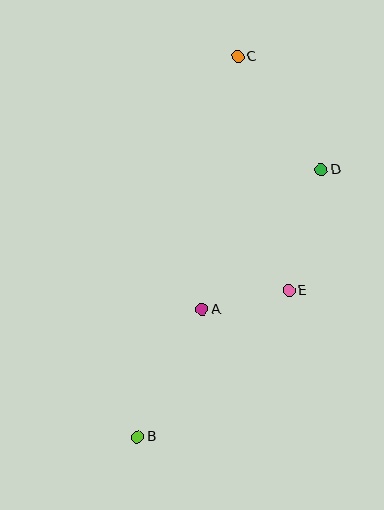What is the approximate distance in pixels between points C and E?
The distance between C and E is approximately 239 pixels.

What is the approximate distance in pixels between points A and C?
The distance between A and C is approximately 255 pixels.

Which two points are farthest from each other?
Points B and C are farthest from each other.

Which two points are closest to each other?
Points A and E are closest to each other.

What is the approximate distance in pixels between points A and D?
The distance between A and D is approximately 184 pixels.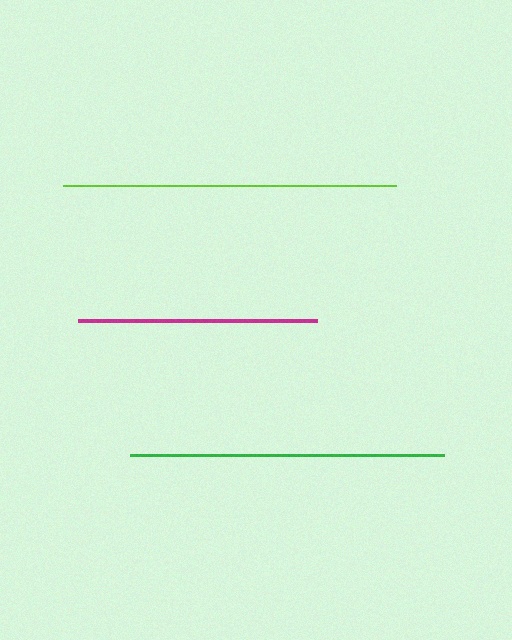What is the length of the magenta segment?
The magenta segment is approximately 239 pixels long.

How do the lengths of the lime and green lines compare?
The lime and green lines are approximately the same length.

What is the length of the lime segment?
The lime segment is approximately 333 pixels long.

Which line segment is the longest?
The lime line is the longest at approximately 333 pixels.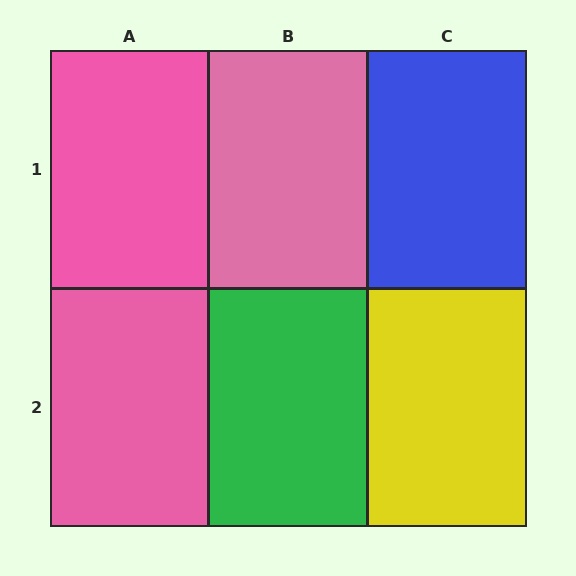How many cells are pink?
3 cells are pink.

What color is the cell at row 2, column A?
Pink.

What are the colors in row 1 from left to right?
Pink, pink, blue.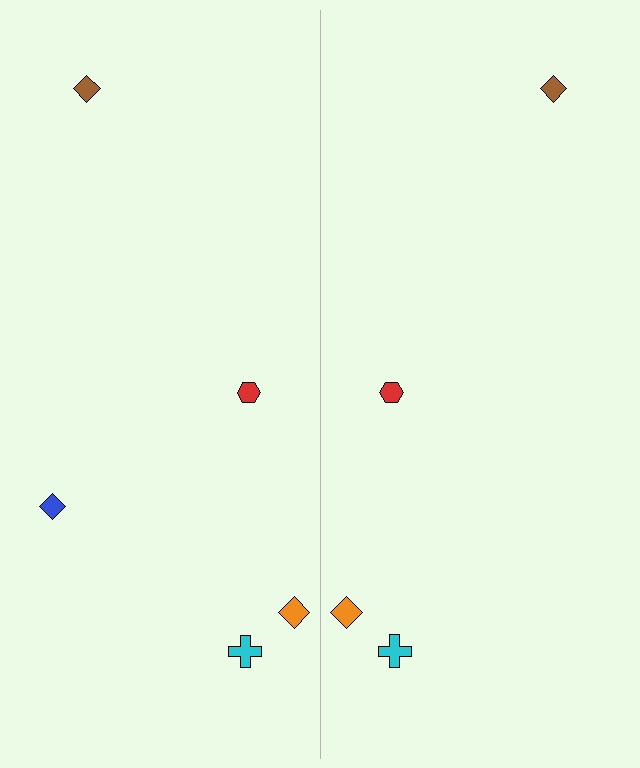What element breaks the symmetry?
A blue diamond is missing from the right side.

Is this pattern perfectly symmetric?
No, the pattern is not perfectly symmetric. A blue diamond is missing from the right side.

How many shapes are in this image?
There are 9 shapes in this image.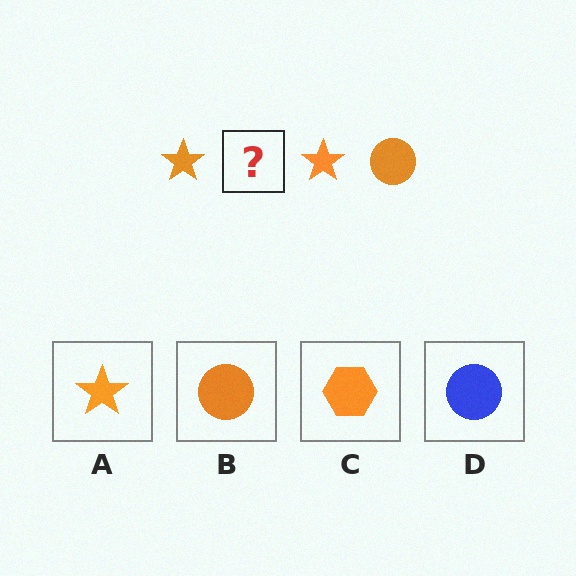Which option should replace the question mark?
Option B.